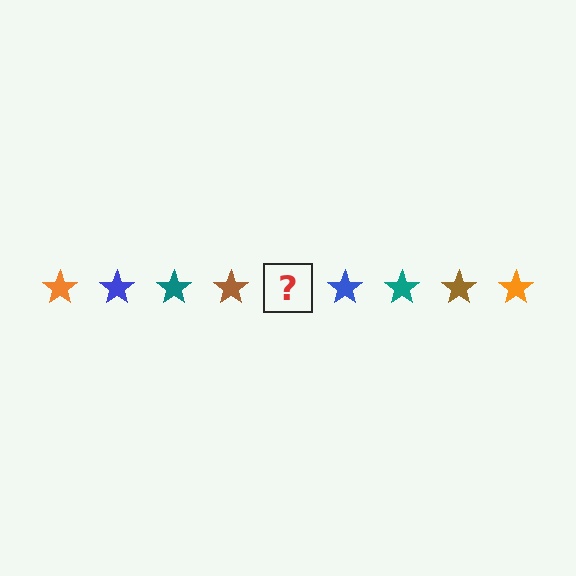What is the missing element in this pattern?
The missing element is an orange star.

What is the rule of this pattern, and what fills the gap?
The rule is that the pattern cycles through orange, blue, teal, brown stars. The gap should be filled with an orange star.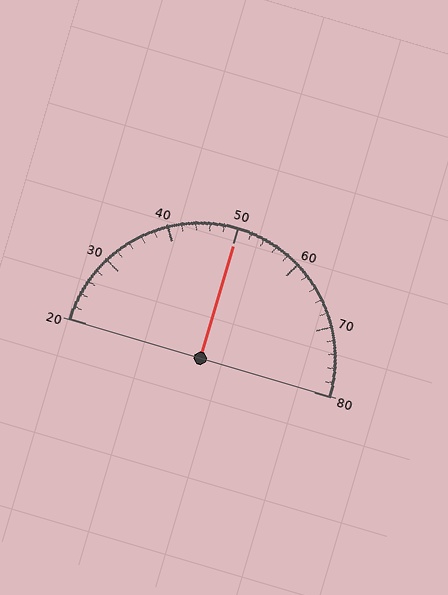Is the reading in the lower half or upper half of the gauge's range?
The reading is in the upper half of the range (20 to 80).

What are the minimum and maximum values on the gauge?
The gauge ranges from 20 to 80.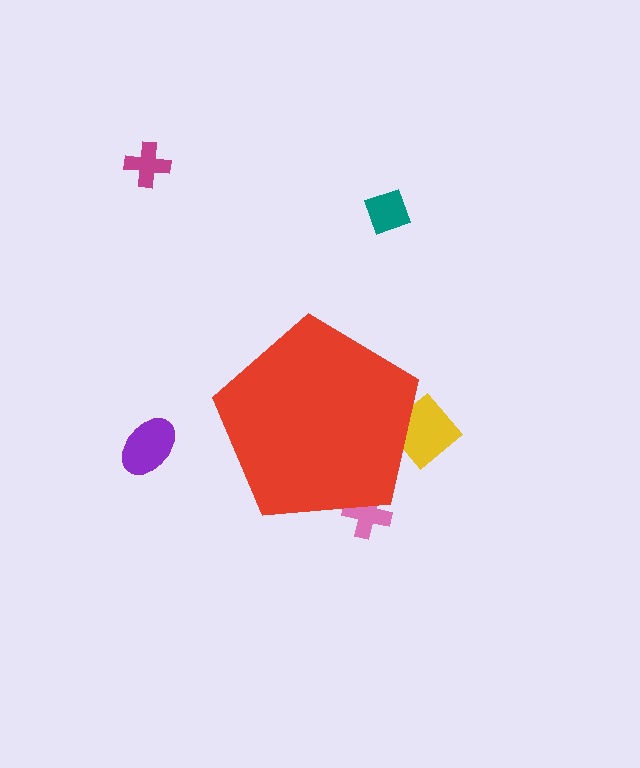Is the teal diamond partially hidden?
No, the teal diamond is fully visible.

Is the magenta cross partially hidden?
No, the magenta cross is fully visible.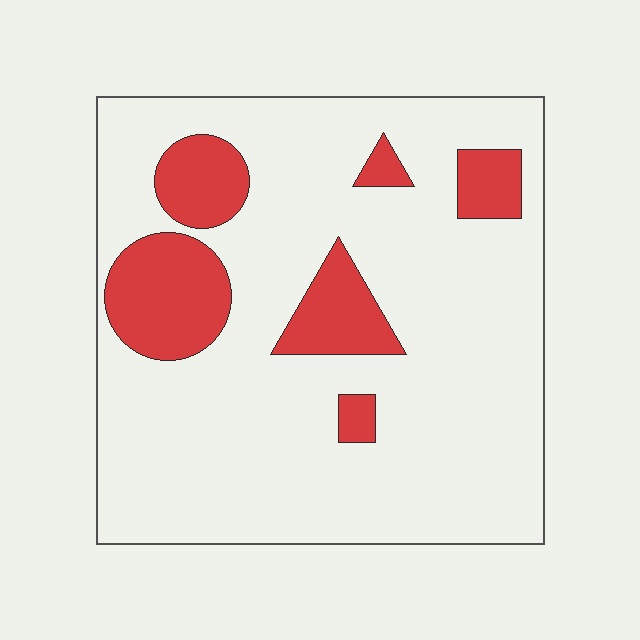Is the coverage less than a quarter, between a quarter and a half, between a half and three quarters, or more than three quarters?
Less than a quarter.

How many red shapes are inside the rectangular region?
6.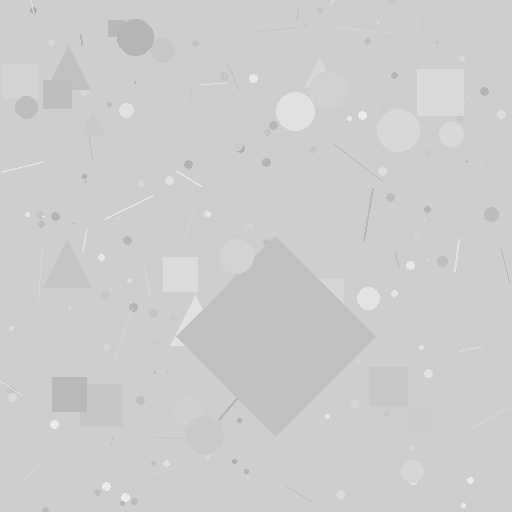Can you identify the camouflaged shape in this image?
The camouflaged shape is a diamond.